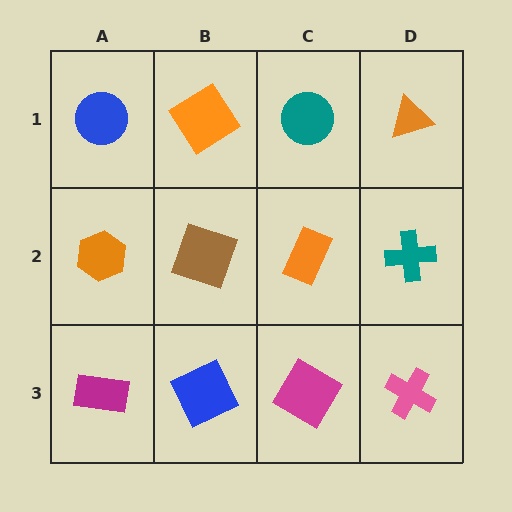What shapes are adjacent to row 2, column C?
A teal circle (row 1, column C), a magenta diamond (row 3, column C), a brown square (row 2, column B), a teal cross (row 2, column D).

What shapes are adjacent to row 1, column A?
An orange hexagon (row 2, column A), an orange diamond (row 1, column B).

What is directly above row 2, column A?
A blue circle.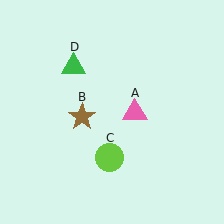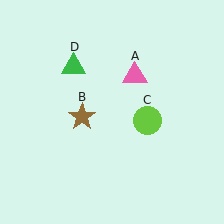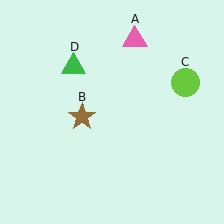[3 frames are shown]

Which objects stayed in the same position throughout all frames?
Brown star (object B) and green triangle (object D) remained stationary.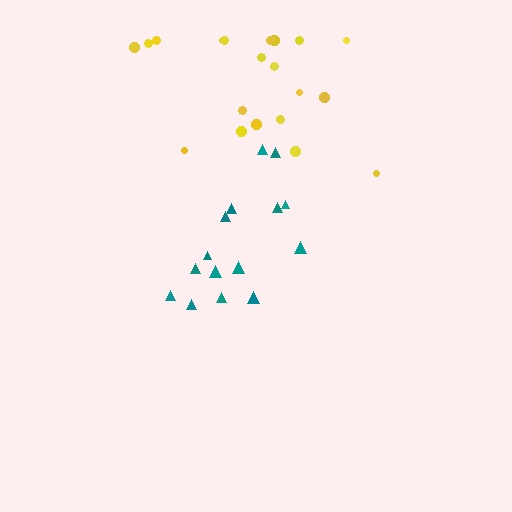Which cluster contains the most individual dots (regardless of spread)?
Yellow (21).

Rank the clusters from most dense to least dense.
teal, yellow.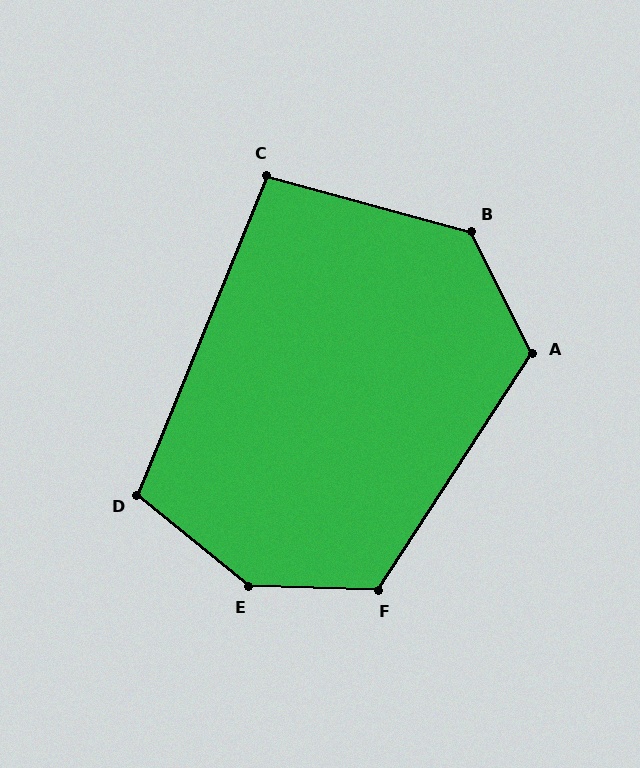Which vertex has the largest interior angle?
E, at approximately 143 degrees.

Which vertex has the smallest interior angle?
C, at approximately 97 degrees.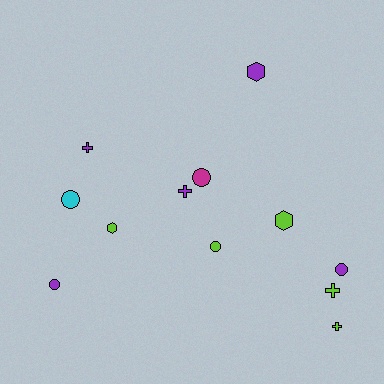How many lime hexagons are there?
There are 2 lime hexagons.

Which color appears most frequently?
Purple, with 5 objects.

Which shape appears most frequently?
Circle, with 5 objects.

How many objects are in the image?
There are 12 objects.